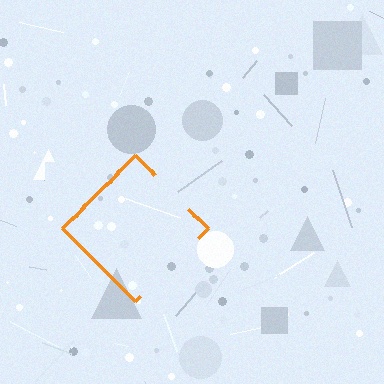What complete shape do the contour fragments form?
The contour fragments form a diamond.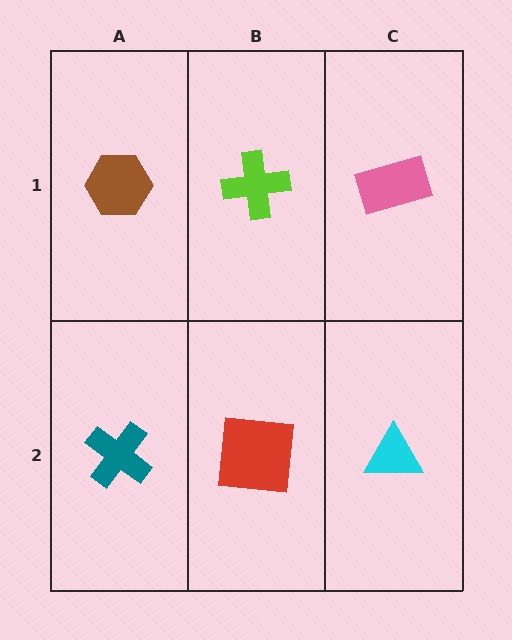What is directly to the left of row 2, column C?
A red square.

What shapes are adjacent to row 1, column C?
A cyan triangle (row 2, column C), a lime cross (row 1, column B).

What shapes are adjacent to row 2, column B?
A lime cross (row 1, column B), a teal cross (row 2, column A), a cyan triangle (row 2, column C).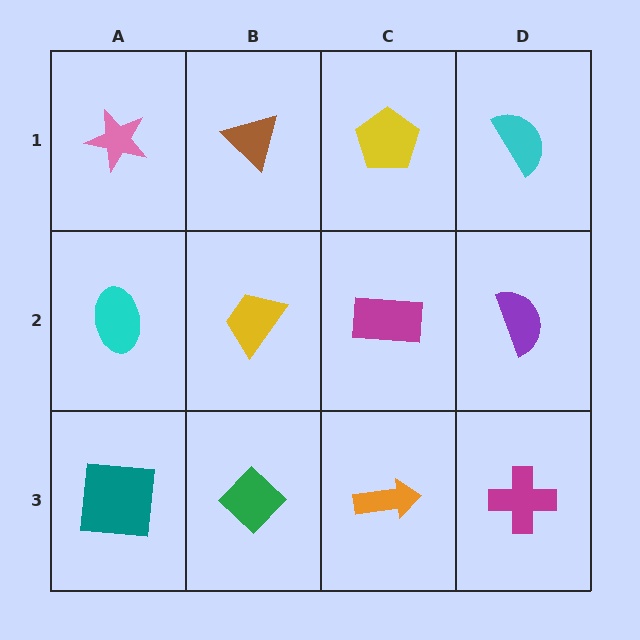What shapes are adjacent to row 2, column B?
A brown triangle (row 1, column B), a green diamond (row 3, column B), a cyan ellipse (row 2, column A), a magenta rectangle (row 2, column C).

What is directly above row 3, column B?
A yellow trapezoid.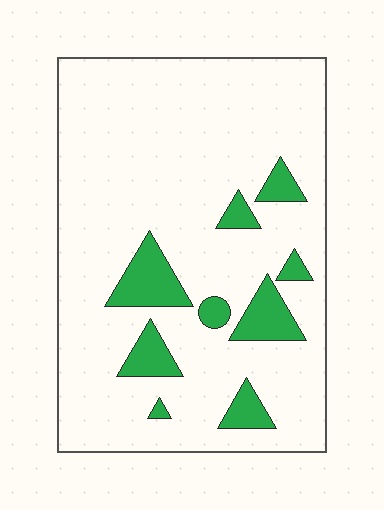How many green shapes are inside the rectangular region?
9.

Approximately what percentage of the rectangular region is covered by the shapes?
Approximately 15%.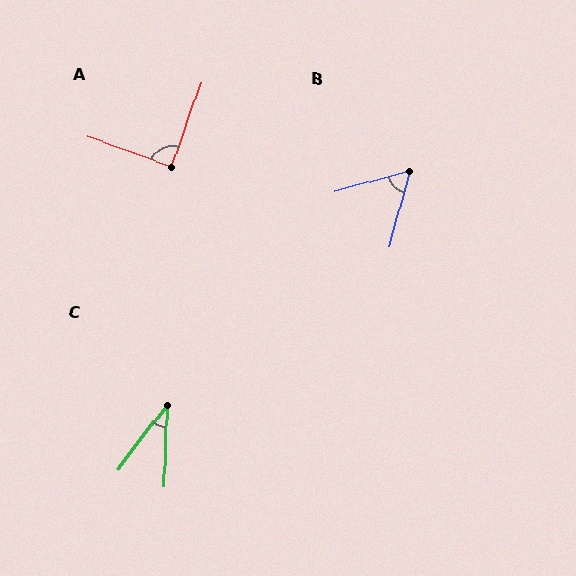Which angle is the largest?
A, at approximately 90 degrees.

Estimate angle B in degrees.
Approximately 59 degrees.